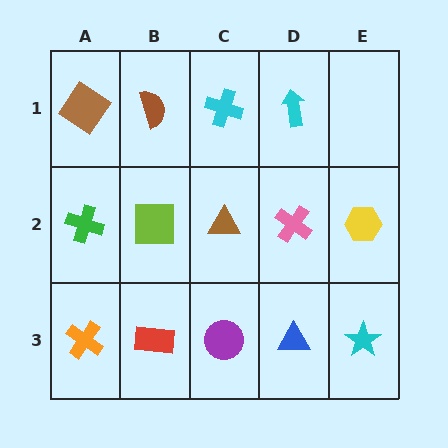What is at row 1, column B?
A brown semicircle.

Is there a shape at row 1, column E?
No, that cell is empty.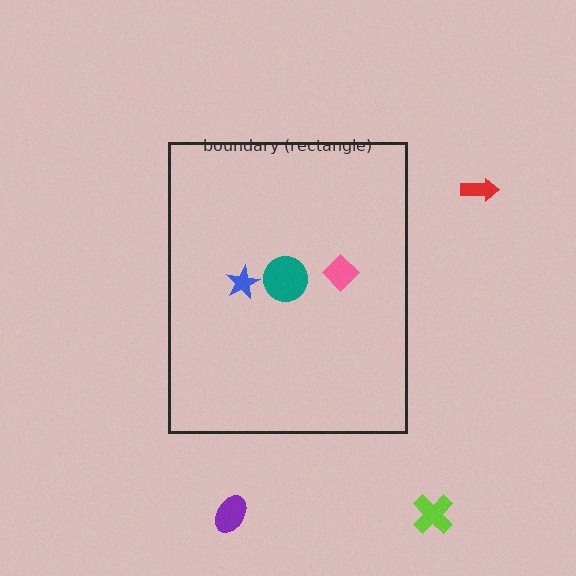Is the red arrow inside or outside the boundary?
Outside.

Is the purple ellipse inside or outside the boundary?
Outside.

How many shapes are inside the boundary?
3 inside, 3 outside.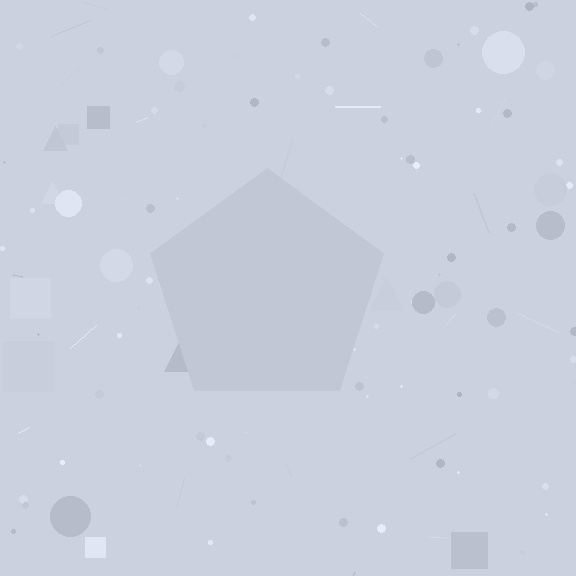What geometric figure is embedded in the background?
A pentagon is embedded in the background.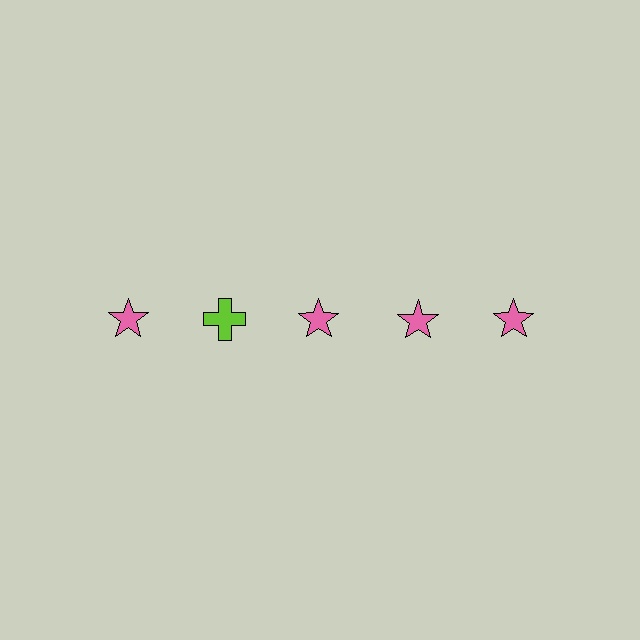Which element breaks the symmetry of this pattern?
The lime cross in the top row, second from left column breaks the symmetry. All other shapes are pink stars.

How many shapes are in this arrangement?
There are 5 shapes arranged in a grid pattern.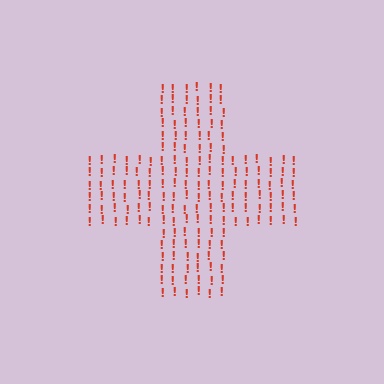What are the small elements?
The small elements are exclamation marks.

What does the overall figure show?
The overall figure shows a cross.